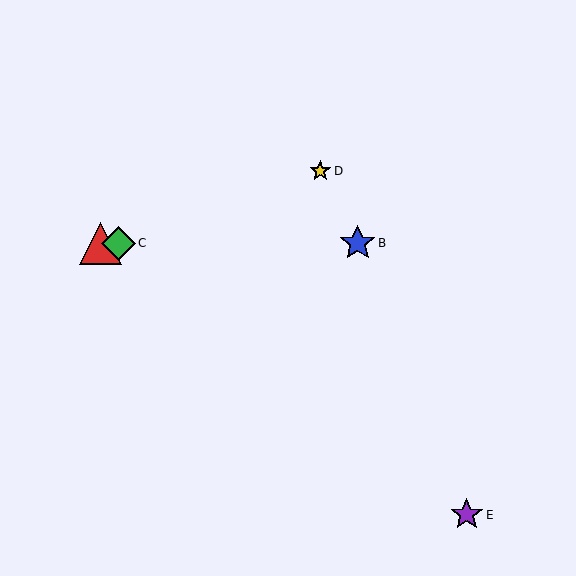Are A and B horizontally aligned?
Yes, both are at y≈243.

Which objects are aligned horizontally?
Objects A, B, C are aligned horizontally.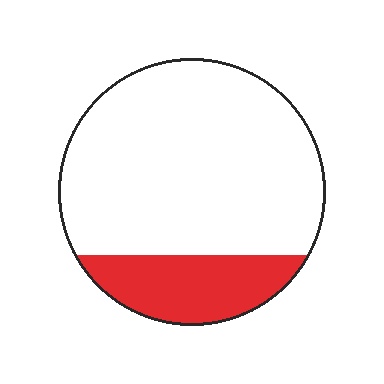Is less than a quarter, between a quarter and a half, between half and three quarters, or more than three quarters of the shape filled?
Less than a quarter.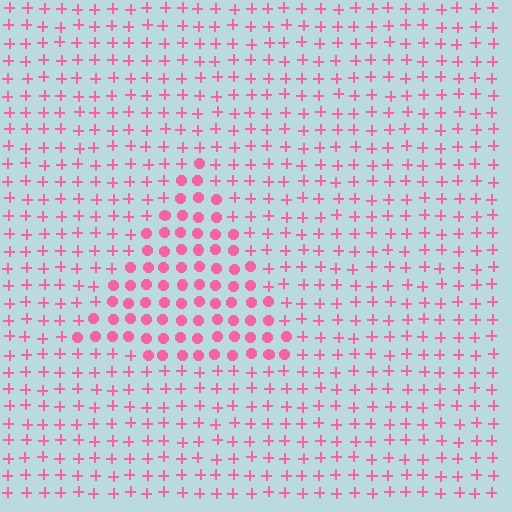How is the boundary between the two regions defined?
The boundary is defined by a change in element shape: circles inside vs. plus signs outside. All elements share the same color and spacing.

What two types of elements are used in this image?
The image uses circles inside the triangle region and plus signs outside it.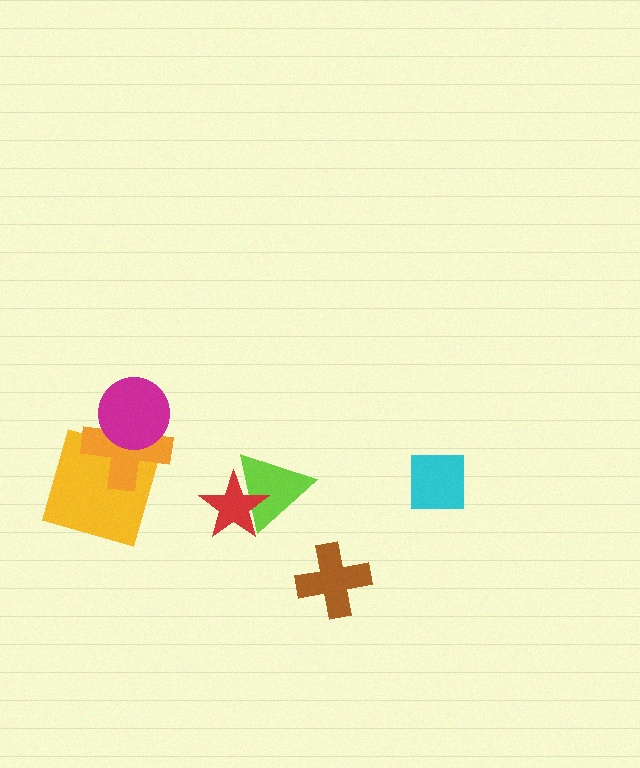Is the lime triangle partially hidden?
Yes, it is partially covered by another shape.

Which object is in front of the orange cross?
The magenta circle is in front of the orange cross.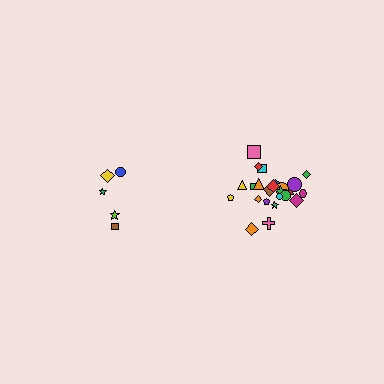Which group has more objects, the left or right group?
The right group.